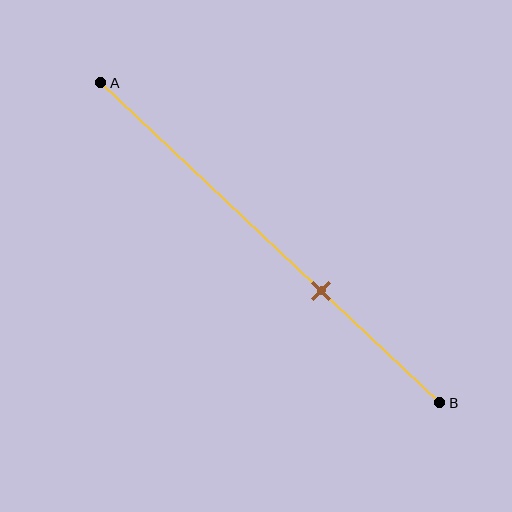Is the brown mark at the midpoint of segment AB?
No, the mark is at about 65% from A, not at the 50% midpoint.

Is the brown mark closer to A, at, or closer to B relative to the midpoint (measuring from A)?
The brown mark is closer to point B than the midpoint of segment AB.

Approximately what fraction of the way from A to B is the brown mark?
The brown mark is approximately 65% of the way from A to B.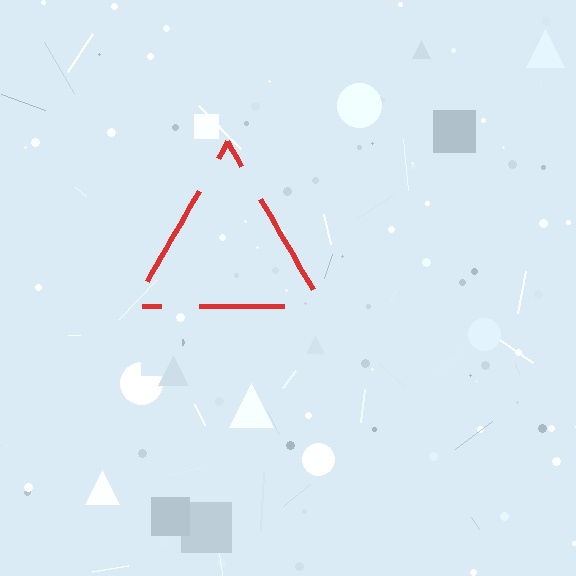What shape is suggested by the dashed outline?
The dashed outline suggests a triangle.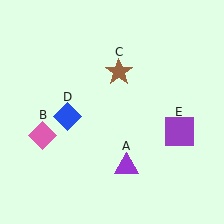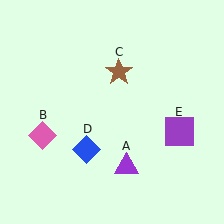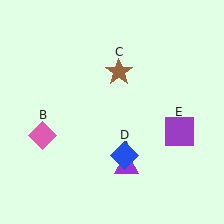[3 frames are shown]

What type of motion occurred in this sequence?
The blue diamond (object D) rotated counterclockwise around the center of the scene.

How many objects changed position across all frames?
1 object changed position: blue diamond (object D).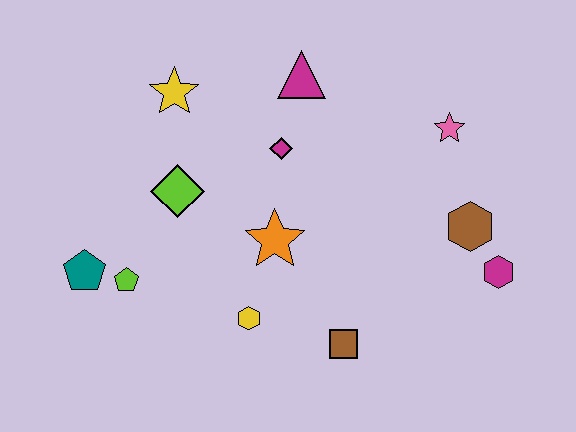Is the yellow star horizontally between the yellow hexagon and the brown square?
No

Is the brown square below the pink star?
Yes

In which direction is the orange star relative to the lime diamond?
The orange star is to the right of the lime diamond.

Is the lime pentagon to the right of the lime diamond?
No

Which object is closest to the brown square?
The yellow hexagon is closest to the brown square.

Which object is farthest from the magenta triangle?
The teal pentagon is farthest from the magenta triangle.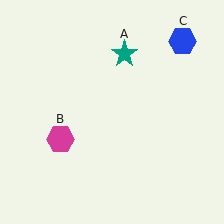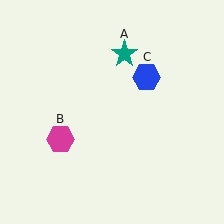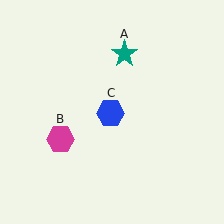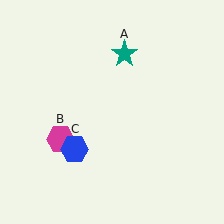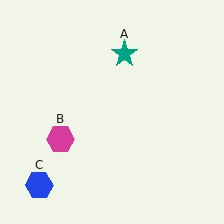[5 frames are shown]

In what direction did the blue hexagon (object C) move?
The blue hexagon (object C) moved down and to the left.